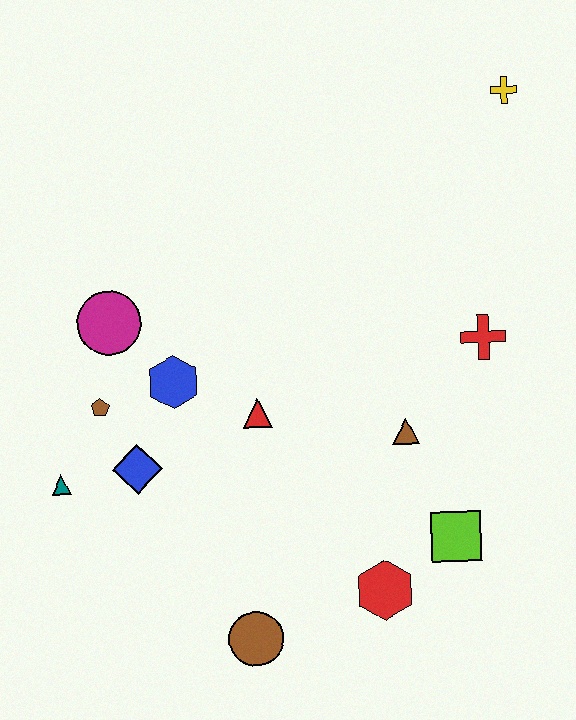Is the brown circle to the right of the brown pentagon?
Yes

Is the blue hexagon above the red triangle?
Yes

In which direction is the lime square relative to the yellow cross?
The lime square is below the yellow cross.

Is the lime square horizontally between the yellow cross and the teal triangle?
Yes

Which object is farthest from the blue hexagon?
The yellow cross is farthest from the blue hexagon.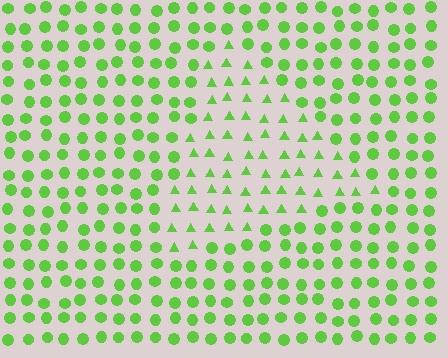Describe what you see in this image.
The image is filled with small lime elements arranged in a uniform grid. A triangle-shaped region contains triangles, while the surrounding area contains circles. The boundary is defined purely by the change in element shape.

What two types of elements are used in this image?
The image uses triangles inside the triangle region and circles outside it.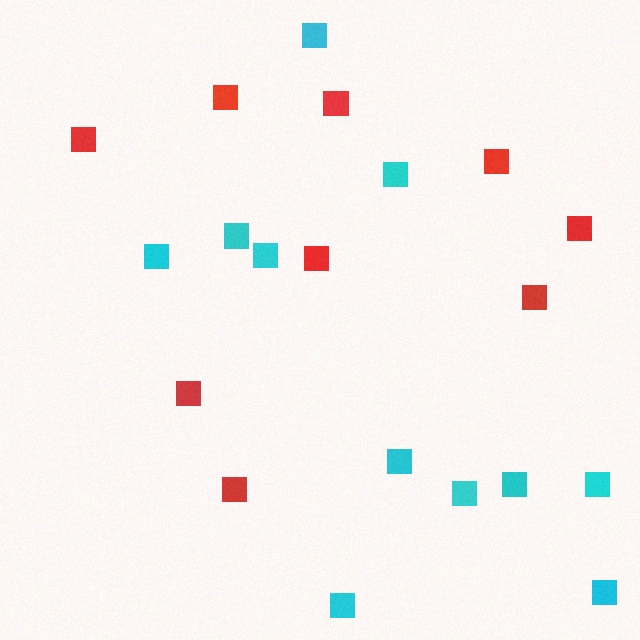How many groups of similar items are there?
There are 2 groups: one group of cyan squares (11) and one group of red squares (9).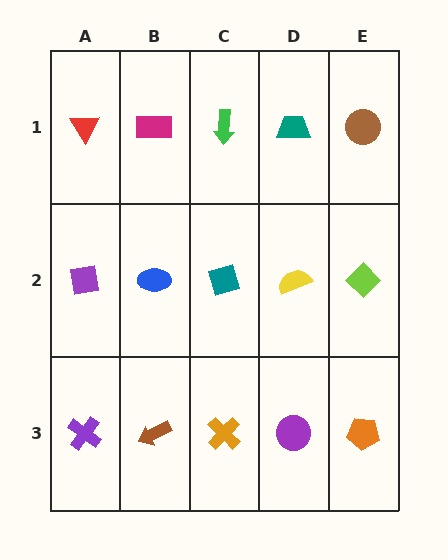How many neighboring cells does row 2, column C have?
4.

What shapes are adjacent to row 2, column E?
A brown circle (row 1, column E), an orange pentagon (row 3, column E), a yellow semicircle (row 2, column D).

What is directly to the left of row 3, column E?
A purple circle.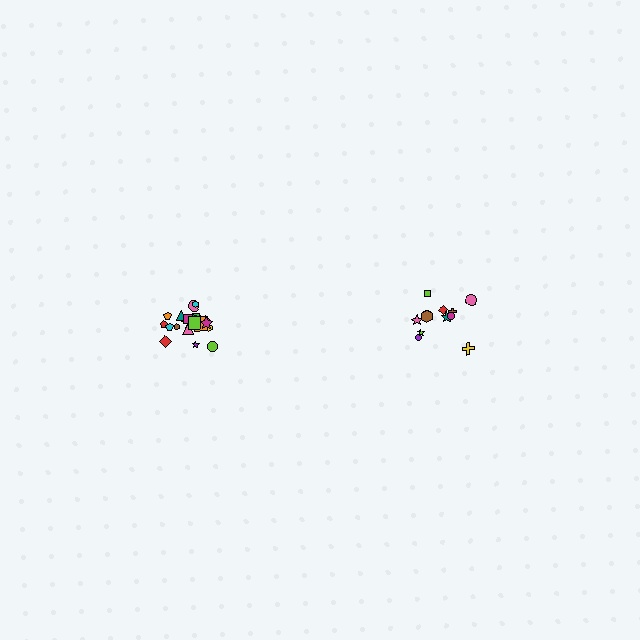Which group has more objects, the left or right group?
The left group.